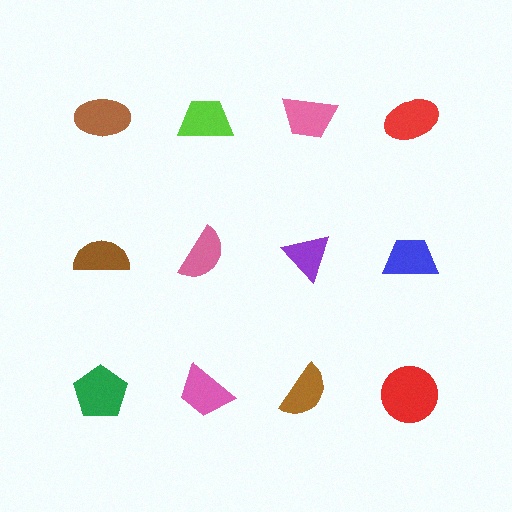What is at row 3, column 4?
A red circle.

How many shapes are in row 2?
4 shapes.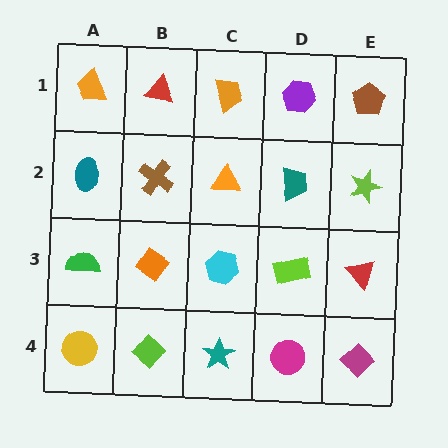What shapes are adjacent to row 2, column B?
A red triangle (row 1, column B), an orange diamond (row 3, column B), a teal ellipse (row 2, column A), an orange triangle (row 2, column C).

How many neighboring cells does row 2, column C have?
4.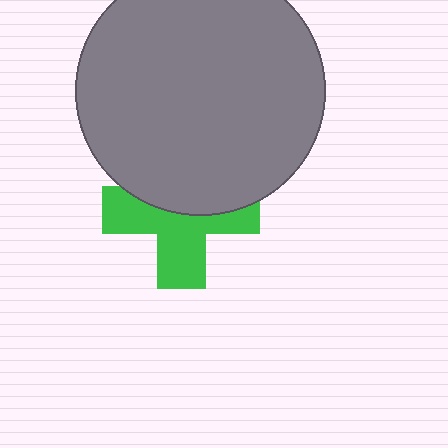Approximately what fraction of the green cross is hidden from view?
Roughly 45% of the green cross is hidden behind the gray circle.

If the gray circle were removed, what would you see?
You would see the complete green cross.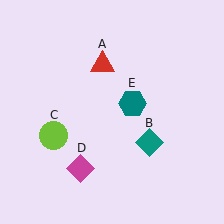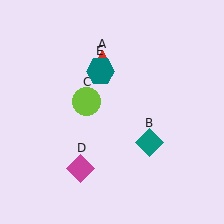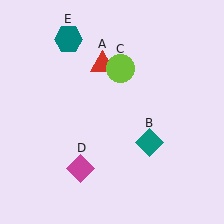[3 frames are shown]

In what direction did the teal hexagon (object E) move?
The teal hexagon (object E) moved up and to the left.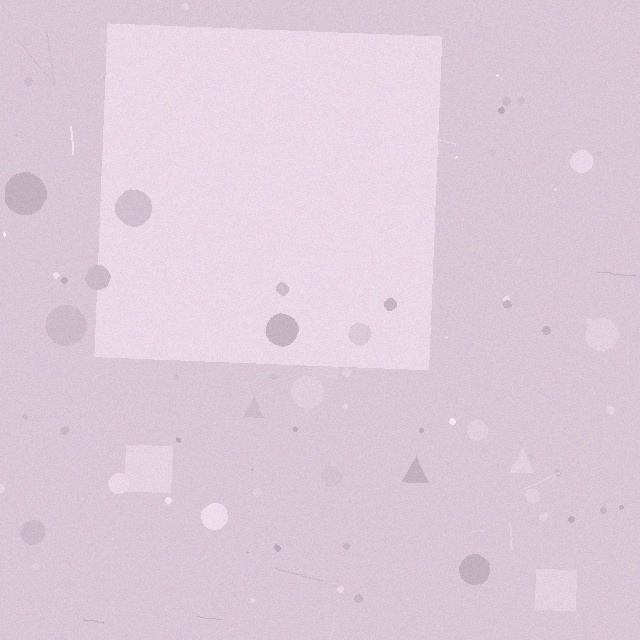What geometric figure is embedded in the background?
A square is embedded in the background.